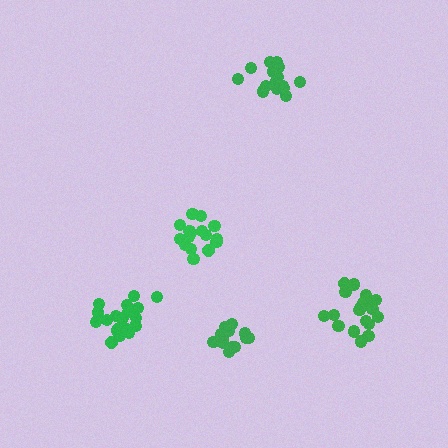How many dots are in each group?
Group 1: 19 dots, Group 2: 17 dots, Group 3: 19 dots, Group 4: 14 dots, Group 5: 16 dots (85 total).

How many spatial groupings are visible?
There are 5 spatial groupings.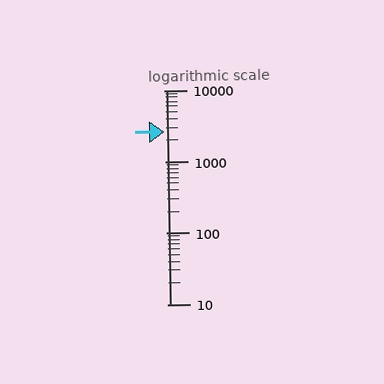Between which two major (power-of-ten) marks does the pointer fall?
The pointer is between 1000 and 10000.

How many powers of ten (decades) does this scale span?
The scale spans 3 decades, from 10 to 10000.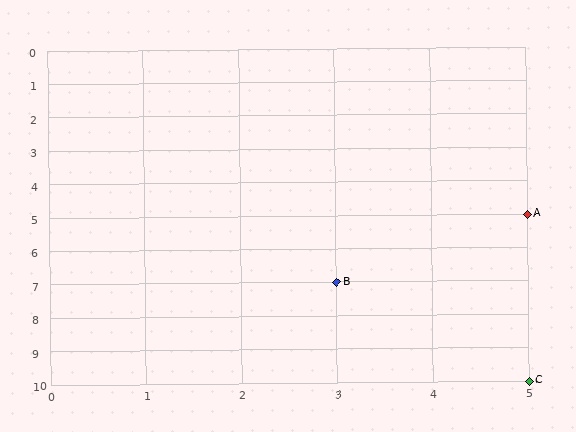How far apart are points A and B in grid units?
Points A and B are 2 columns and 2 rows apart (about 2.8 grid units diagonally).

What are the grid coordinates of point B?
Point B is at grid coordinates (3, 7).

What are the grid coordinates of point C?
Point C is at grid coordinates (5, 10).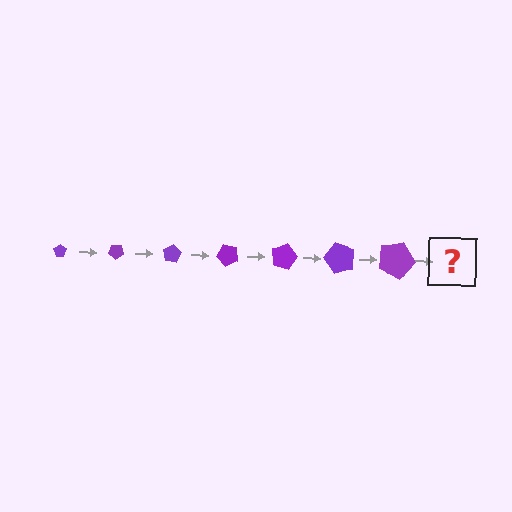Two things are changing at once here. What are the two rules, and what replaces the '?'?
The two rules are that the pentagon grows larger each step and it rotates 40 degrees each step. The '?' should be a pentagon, larger than the previous one and rotated 280 degrees from the start.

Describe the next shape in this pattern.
It should be a pentagon, larger than the previous one and rotated 280 degrees from the start.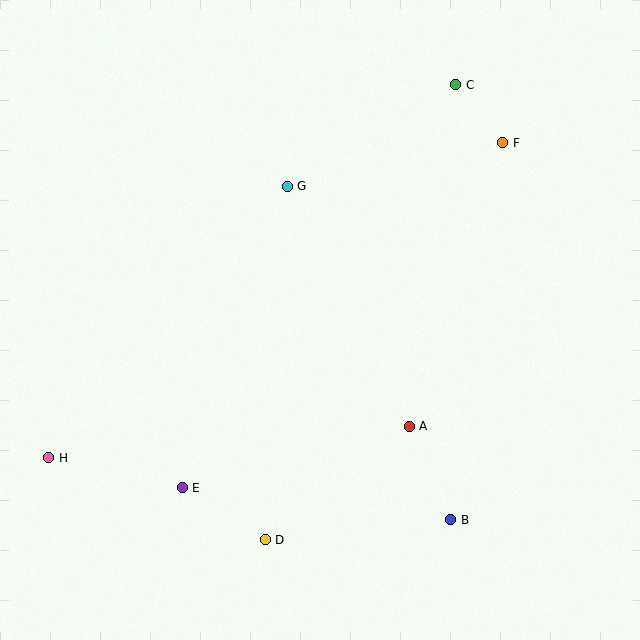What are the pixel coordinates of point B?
Point B is at (451, 520).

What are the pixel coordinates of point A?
Point A is at (409, 426).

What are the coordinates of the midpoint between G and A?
The midpoint between G and A is at (348, 306).